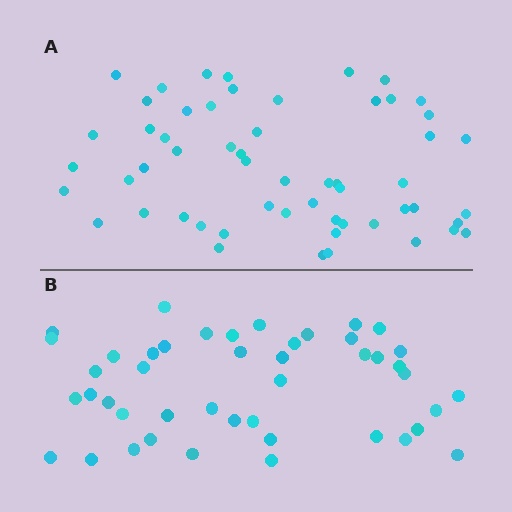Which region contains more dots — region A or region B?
Region A (the top region) has more dots.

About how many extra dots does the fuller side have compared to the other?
Region A has roughly 12 or so more dots than region B.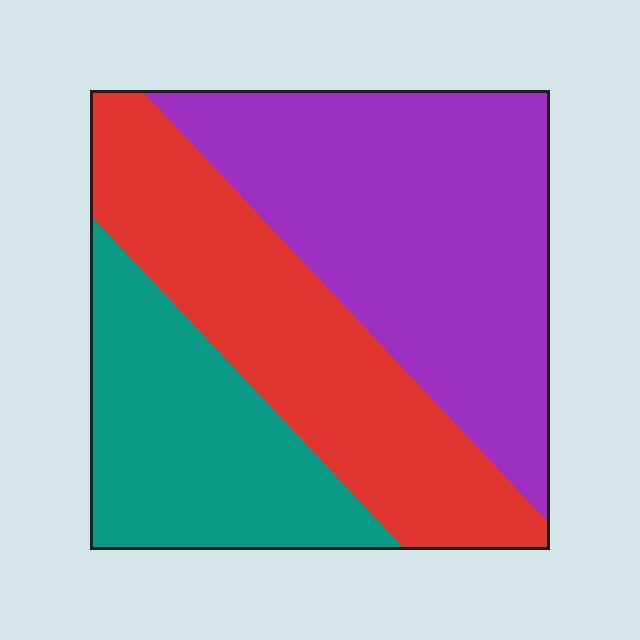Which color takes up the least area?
Teal, at roughly 25%.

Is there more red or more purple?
Purple.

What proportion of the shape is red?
Red takes up between a sixth and a third of the shape.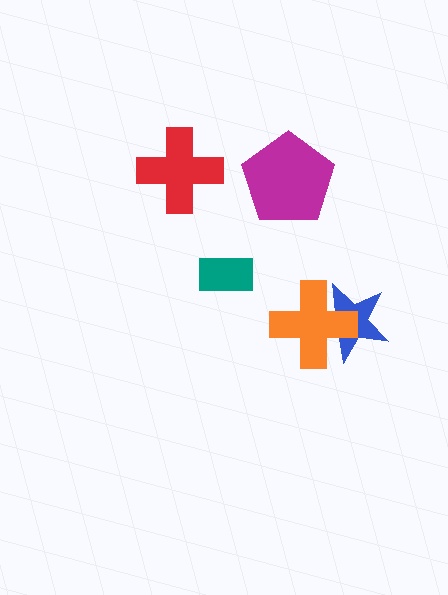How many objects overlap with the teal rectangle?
0 objects overlap with the teal rectangle.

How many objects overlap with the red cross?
0 objects overlap with the red cross.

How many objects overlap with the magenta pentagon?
0 objects overlap with the magenta pentagon.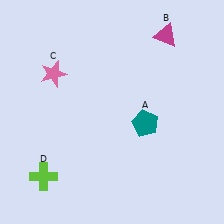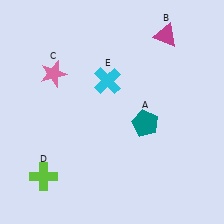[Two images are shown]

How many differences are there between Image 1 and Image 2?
There is 1 difference between the two images.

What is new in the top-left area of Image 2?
A cyan cross (E) was added in the top-left area of Image 2.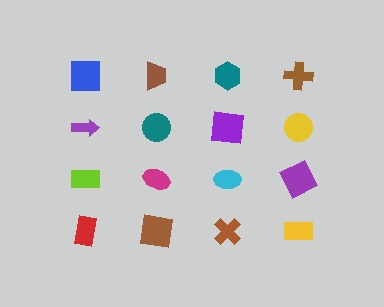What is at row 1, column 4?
A brown cross.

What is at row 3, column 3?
A cyan ellipse.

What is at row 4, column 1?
A red rectangle.